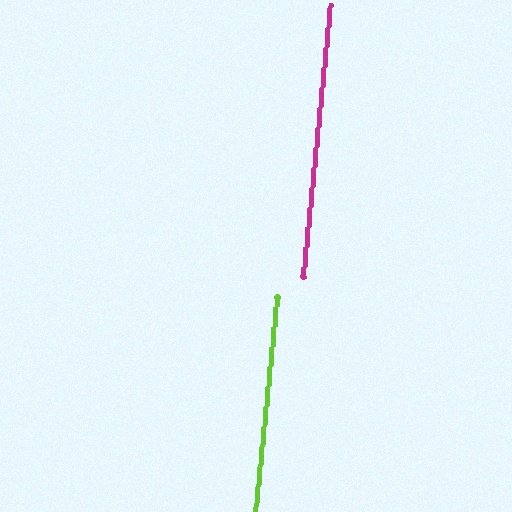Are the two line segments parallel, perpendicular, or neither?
Parallel — their directions differ by only 0.1°.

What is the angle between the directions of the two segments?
Approximately 0 degrees.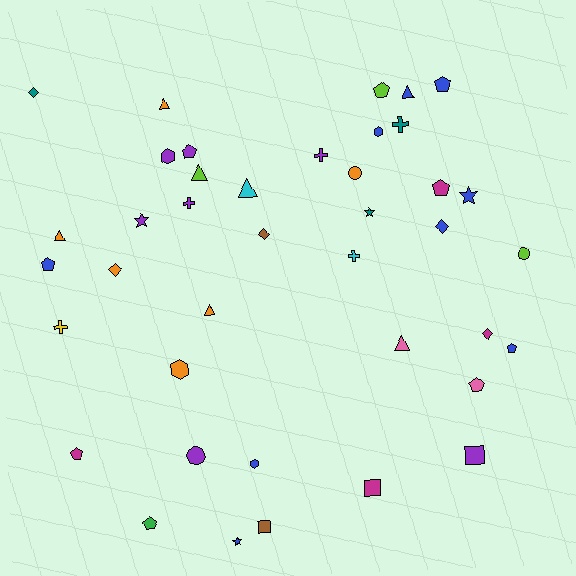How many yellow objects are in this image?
There is 1 yellow object.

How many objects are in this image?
There are 40 objects.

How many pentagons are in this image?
There are 9 pentagons.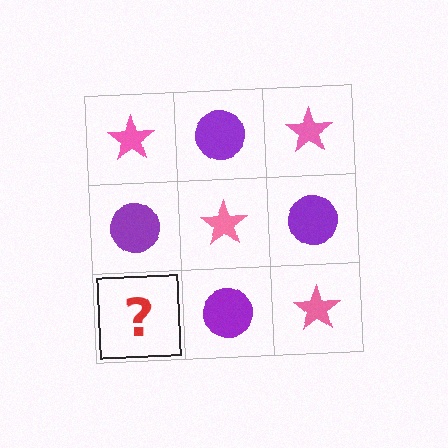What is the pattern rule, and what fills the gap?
The rule is that it alternates pink star and purple circle in a checkerboard pattern. The gap should be filled with a pink star.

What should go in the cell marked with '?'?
The missing cell should contain a pink star.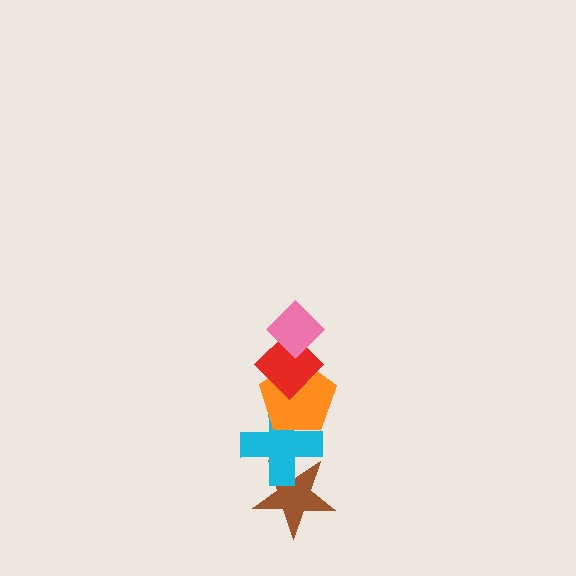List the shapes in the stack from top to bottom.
From top to bottom: the pink diamond, the red diamond, the orange pentagon, the cyan cross, the brown star.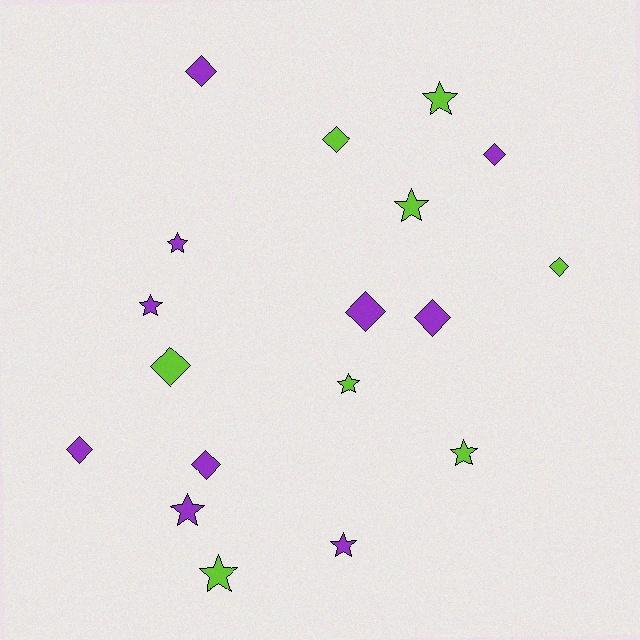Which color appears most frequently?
Purple, with 10 objects.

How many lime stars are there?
There are 5 lime stars.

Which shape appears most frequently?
Diamond, with 9 objects.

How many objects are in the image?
There are 18 objects.